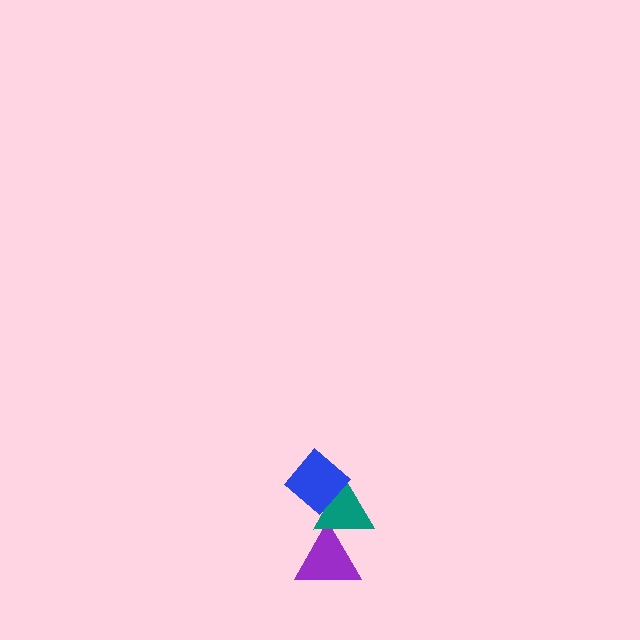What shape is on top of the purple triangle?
The teal triangle is on top of the purple triangle.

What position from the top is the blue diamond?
The blue diamond is 1st from the top.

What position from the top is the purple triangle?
The purple triangle is 3rd from the top.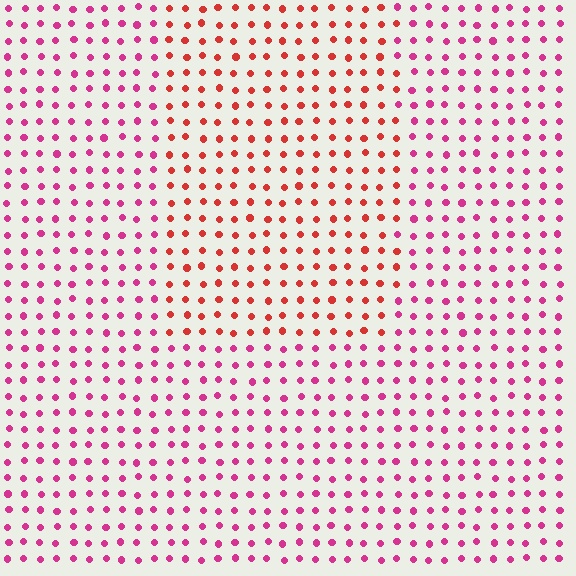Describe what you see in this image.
The image is filled with small magenta elements in a uniform arrangement. A rectangle-shaped region is visible where the elements are tinted to a slightly different hue, forming a subtle color boundary.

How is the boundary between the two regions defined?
The boundary is defined purely by a slight shift in hue (about 36 degrees). Spacing, size, and orientation are identical on both sides.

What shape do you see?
I see a rectangle.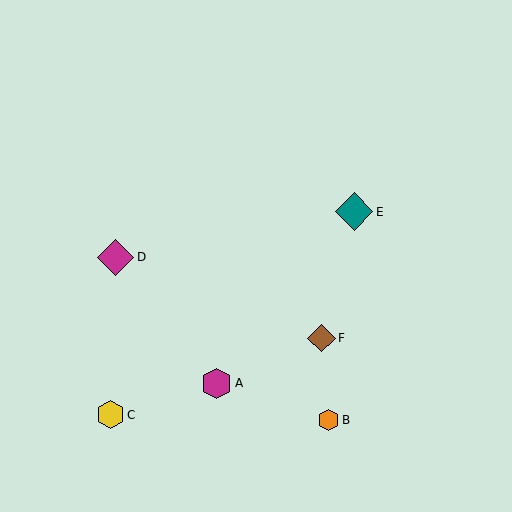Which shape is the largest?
The teal diamond (labeled E) is the largest.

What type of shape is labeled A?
Shape A is a magenta hexagon.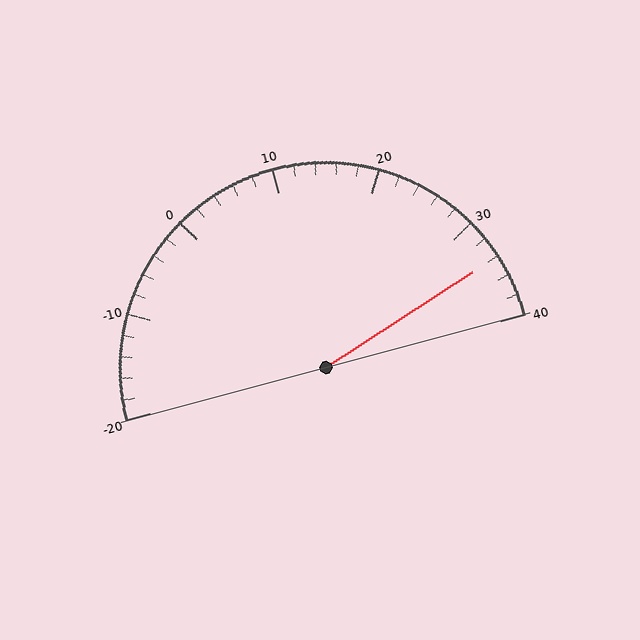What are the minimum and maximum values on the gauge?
The gauge ranges from -20 to 40.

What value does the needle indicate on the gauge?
The needle indicates approximately 34.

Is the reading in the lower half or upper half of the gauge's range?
The reading is in the upper half of the range (-20 to 40).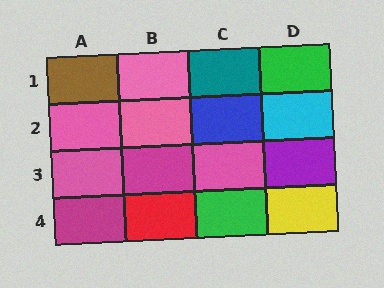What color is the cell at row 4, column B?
Red.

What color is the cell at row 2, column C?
Blue.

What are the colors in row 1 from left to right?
Brown, pink, teal, green.